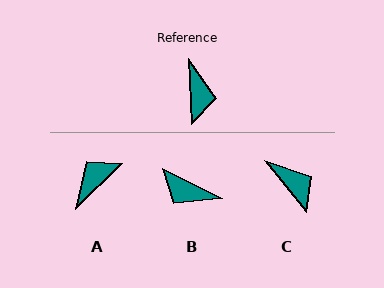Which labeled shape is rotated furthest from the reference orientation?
A, about 131 degrees away.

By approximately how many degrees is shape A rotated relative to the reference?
Approximately 131 degrees counter-clockwise.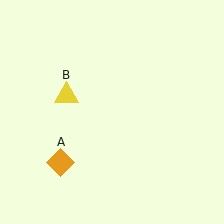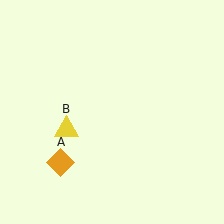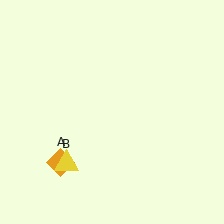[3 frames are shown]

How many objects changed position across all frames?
1 object changed position: yellow triangle (object B).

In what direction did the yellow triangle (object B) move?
The yellow triangle (object B) moved down.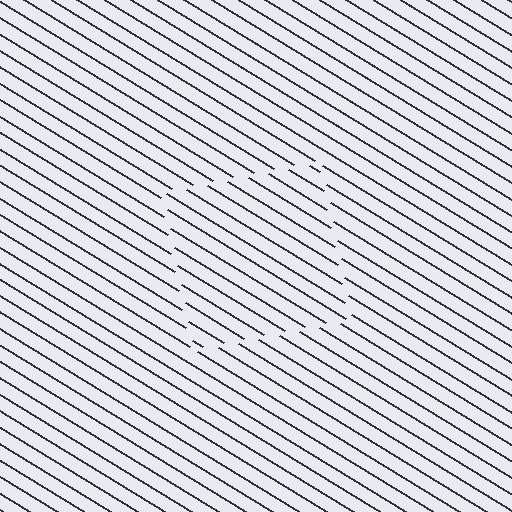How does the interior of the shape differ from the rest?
The interior of the shape contains the same grating, shifted by half a period — the contour is defined by the phase discontinuity where line-ends from the inner and outer gratings abut.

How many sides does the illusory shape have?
4 sides — the line-ends trace a square.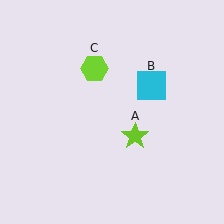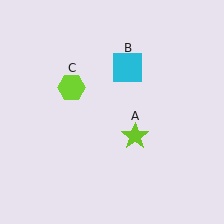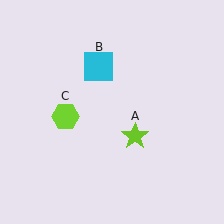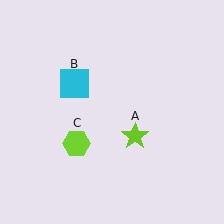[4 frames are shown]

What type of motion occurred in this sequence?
The cyan square (object B), lime hexagon (object C) rotated counterclockwise around the center of the scene.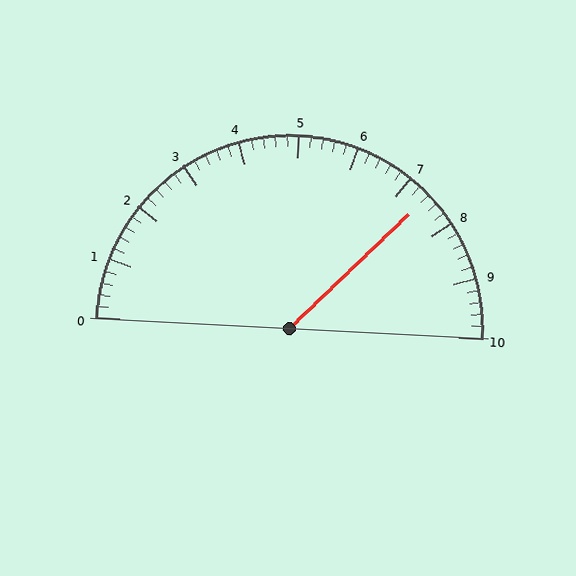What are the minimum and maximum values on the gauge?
The gauge ranges from 0 to 10.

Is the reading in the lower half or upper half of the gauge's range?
The reading is in the upper half of the range (0 to 10).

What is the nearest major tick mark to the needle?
The nearest major tick mark is 7.